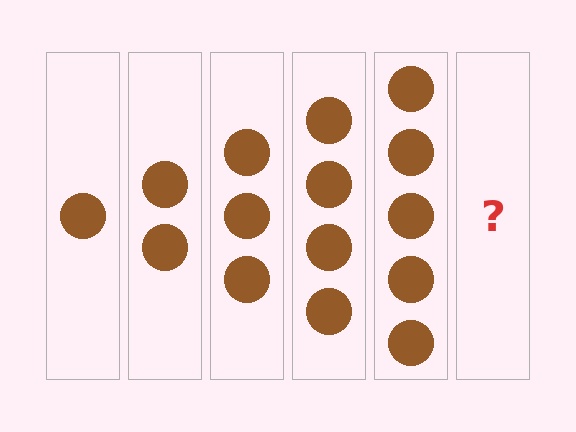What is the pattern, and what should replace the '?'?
The pattern is that each step adds one more circle. The '?' should be 6 circles.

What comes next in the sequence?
The next element should be 6 circles.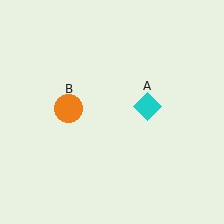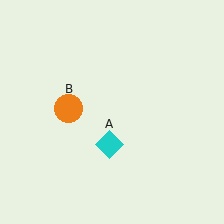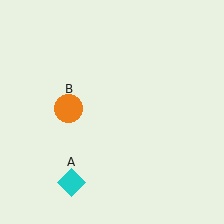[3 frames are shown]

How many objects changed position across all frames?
1 object changed position: cyan diamond (object A).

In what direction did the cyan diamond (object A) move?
The cyan diamond (object A) moved down and to the left.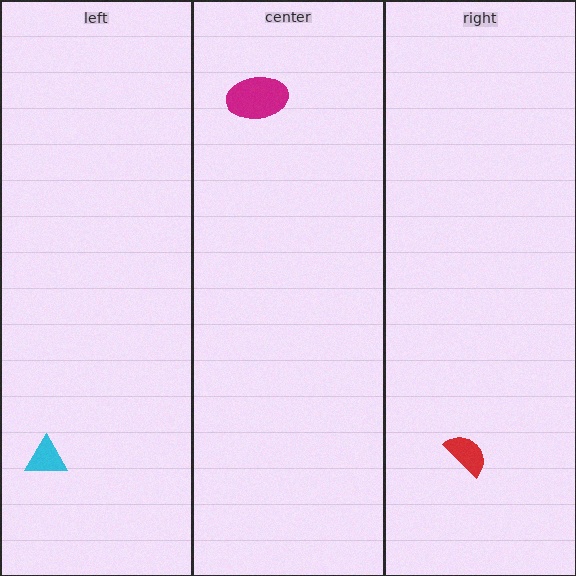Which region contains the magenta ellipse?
The center region.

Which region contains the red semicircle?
The right region.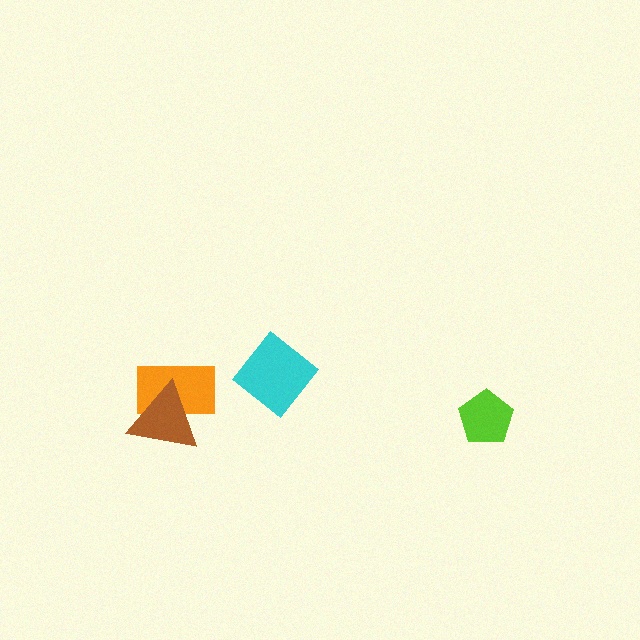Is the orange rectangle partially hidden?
Yes, it is partially covered by another shape.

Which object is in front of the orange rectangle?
The brown triangle is in front of the orange rectangle.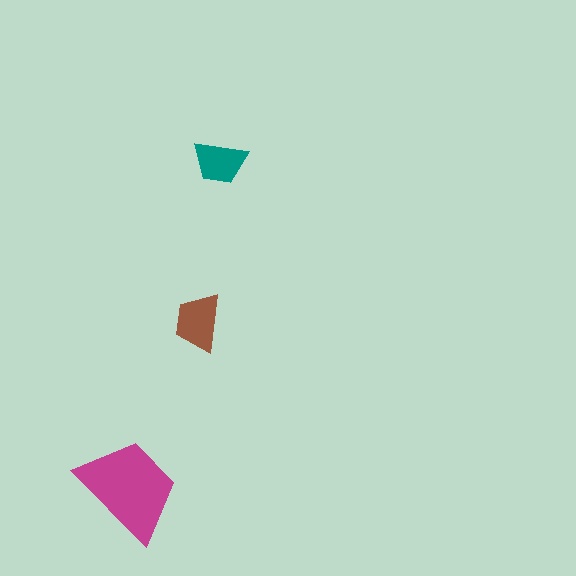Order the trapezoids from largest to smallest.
the magenta one, the brown one, the teal one.